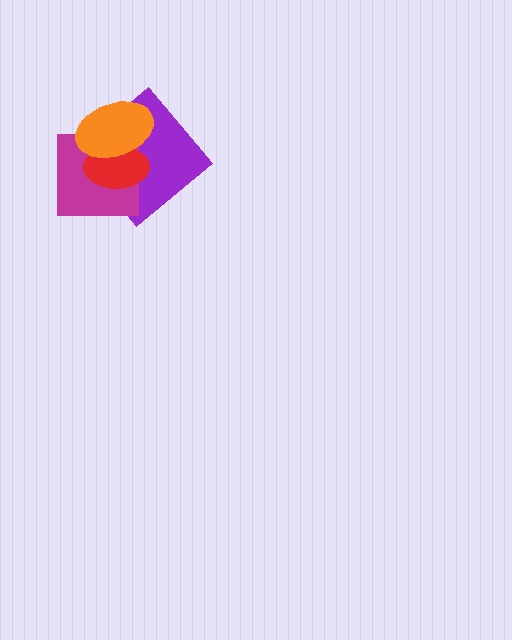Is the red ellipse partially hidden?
Yes, it is partially covered by another shape.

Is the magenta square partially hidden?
Yes, it is partially covered by another shape.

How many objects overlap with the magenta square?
3 objects overlap with the magenta square.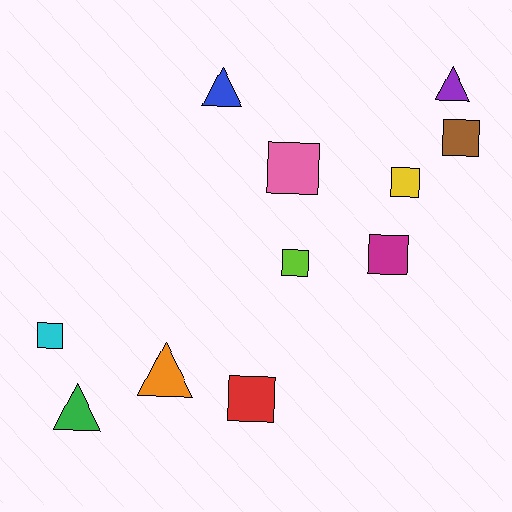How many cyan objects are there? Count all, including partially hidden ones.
There is 1 cyan object.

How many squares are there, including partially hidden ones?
There are 7 squares.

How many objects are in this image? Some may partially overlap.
There are 11 objects.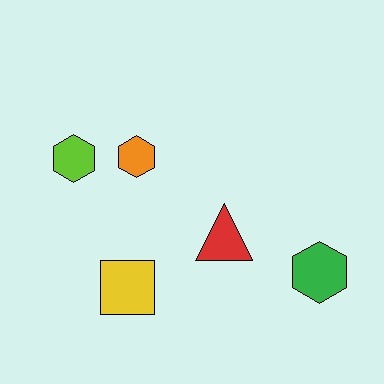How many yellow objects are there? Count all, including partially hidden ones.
There is 1 yellow object.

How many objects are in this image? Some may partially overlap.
There are 5 objects.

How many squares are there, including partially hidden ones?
There is 1 square.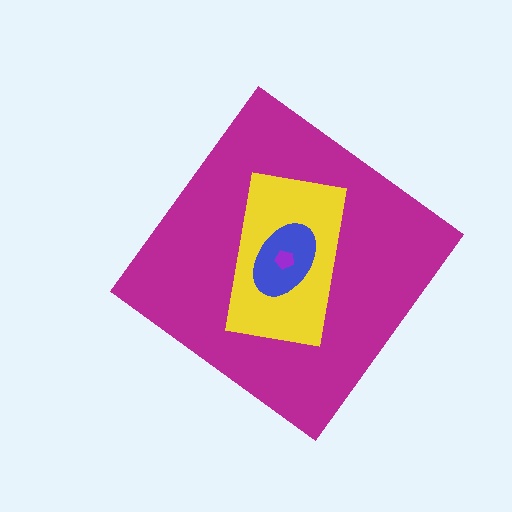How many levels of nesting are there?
4.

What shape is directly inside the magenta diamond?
The yellow rectangle.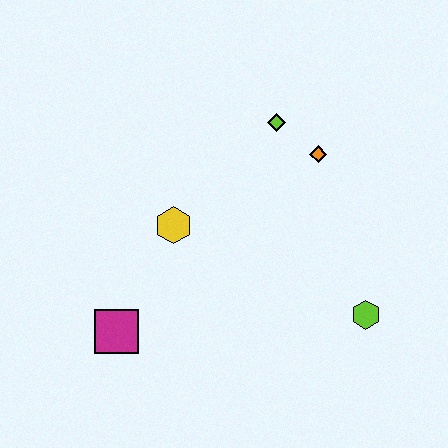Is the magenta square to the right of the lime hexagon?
No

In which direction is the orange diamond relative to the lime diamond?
The orange diamond is to the right of the lime diamond.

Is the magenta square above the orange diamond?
No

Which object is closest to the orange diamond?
The lime diamond is closest to the orange diamond.